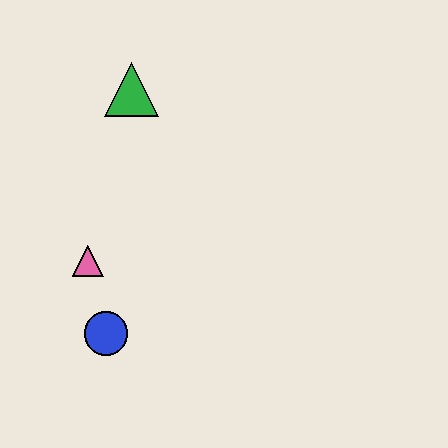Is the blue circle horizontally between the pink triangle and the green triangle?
Yes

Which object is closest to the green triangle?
The pink triangle is closest to the green triangle.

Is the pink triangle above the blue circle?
Yes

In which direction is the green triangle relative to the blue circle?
The green triangle is above the blue circle.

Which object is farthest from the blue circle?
The green triangle is farthest from the blue circle.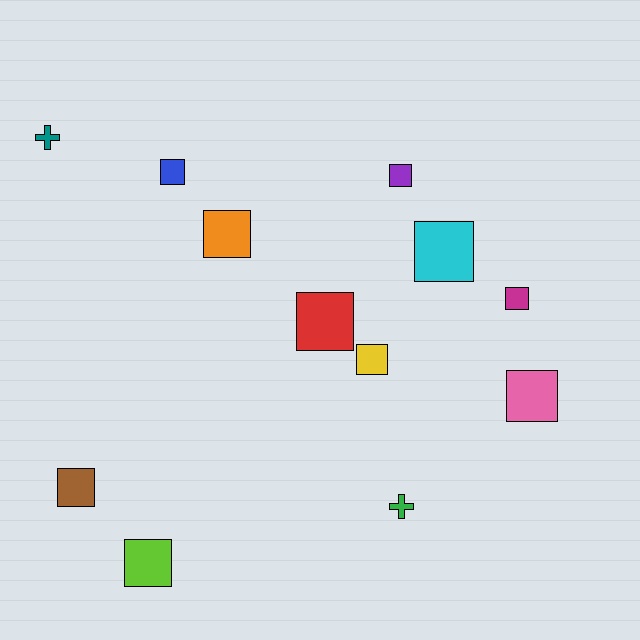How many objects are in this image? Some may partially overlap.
There are 12 objects.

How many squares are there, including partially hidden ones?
There are 10 squares.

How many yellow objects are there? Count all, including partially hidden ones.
There is 1 yellow object.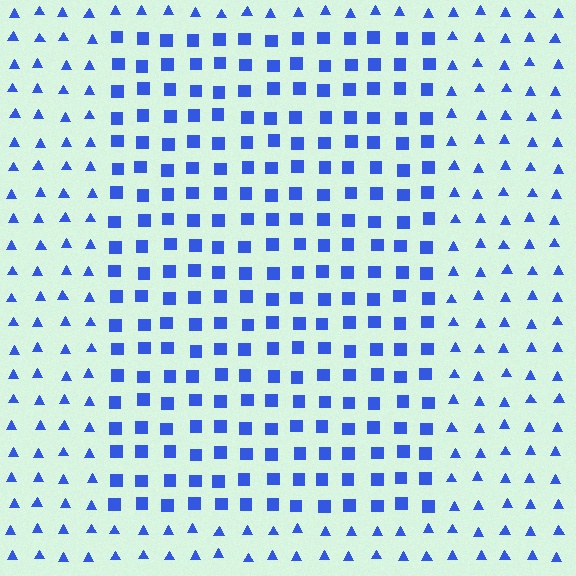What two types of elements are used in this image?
The image uses squares inside the rectangle region and triangles outside it.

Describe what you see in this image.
The image is filled with small blue elements arranged in a uniform grid. A rectangle-shaped region contains squares, while the surrounding area contains triangles. The boundary is defined purely by the change in element shape.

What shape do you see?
I see a rectangle.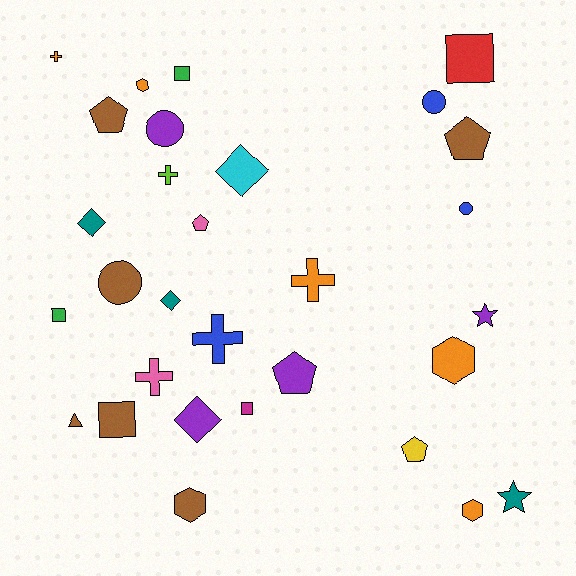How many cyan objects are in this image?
There is 1 cyan object.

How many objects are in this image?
There are 30 objects.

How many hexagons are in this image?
There are 4 hexagons.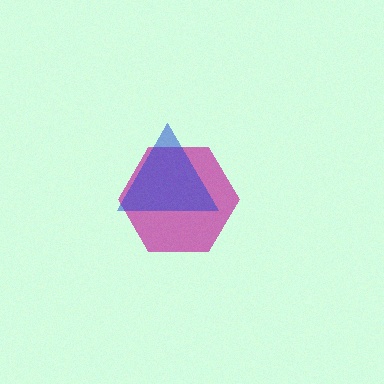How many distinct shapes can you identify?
There are 2 distinct shapes: a magenta hexagon, a blue triangle.